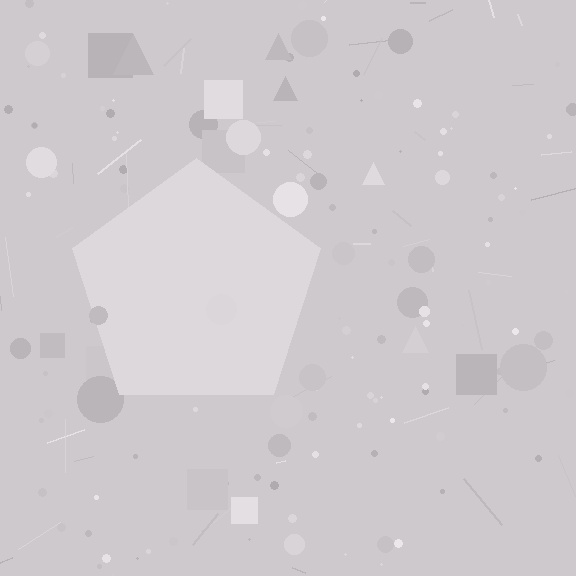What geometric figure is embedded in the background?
A pentagon is embedded in the background.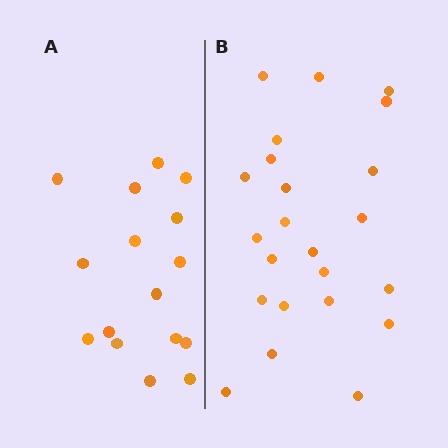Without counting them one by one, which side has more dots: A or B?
Region B (the right region) has more dots.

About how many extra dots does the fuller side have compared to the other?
Region B has roughly 8 or so more dots than region A.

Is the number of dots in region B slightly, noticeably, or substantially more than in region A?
Region B has noticeably more, but not dramatically so. The ratio is roughly 1.4 to 1.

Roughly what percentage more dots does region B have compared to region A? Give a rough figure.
About 45% more.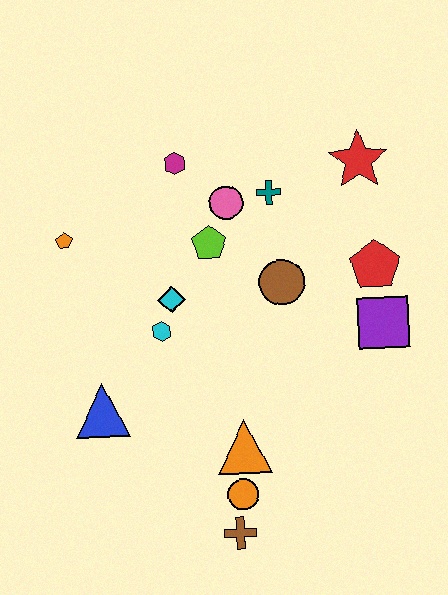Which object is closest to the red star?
The teal cross is closest to the red star.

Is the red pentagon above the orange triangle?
Yes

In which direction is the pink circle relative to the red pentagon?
The pink circle is to the left of the red pentagon.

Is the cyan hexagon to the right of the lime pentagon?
No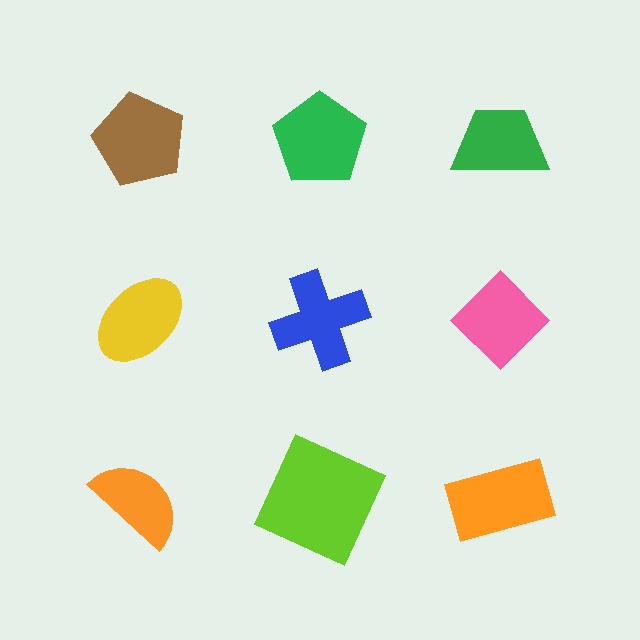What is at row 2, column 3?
A pink diamond.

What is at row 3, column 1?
An orange semicircle.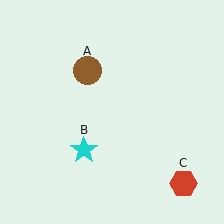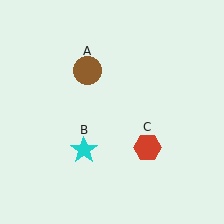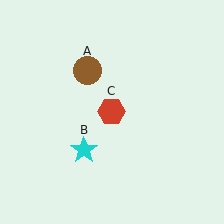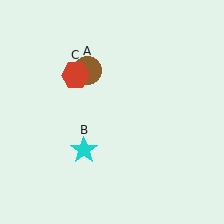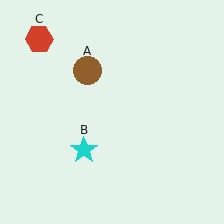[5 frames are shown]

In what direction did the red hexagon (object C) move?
The red hexagon (object C) moved up and to the left.